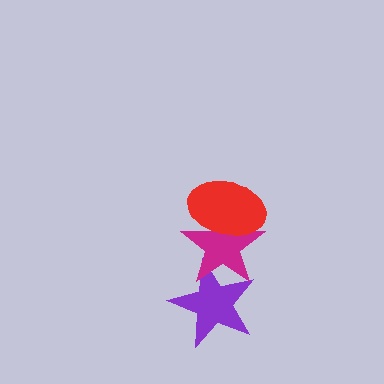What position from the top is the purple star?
The purple star is 3rd from the top.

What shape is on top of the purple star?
The magenta star is on top of the purple star.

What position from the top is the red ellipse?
The red ellipse is 1st from the top.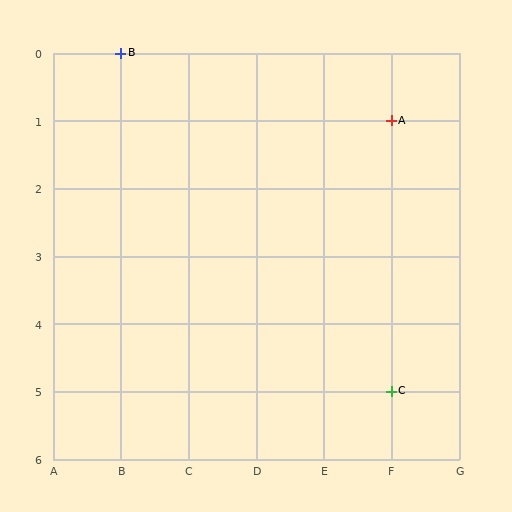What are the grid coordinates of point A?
Point A is at grid coordinates (F, 1).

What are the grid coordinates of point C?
Point C is at grid coordinates (F, 5).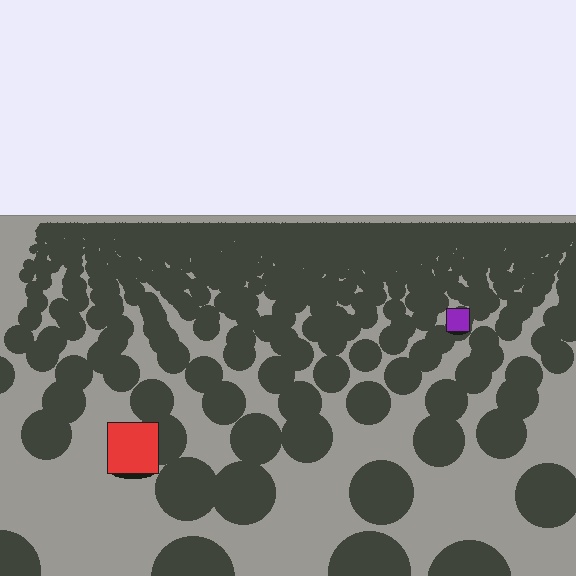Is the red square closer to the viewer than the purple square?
Yes. The red square is closer — you can tell from the texture gradient: the ground texture is coarser near it.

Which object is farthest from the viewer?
The purple square is farthest from the viewer. It appears smaller and the ground texture around it is denser.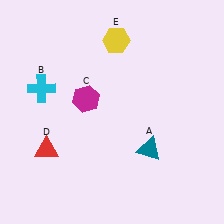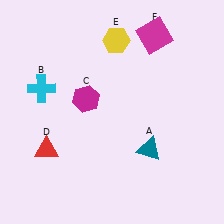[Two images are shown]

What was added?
A magenta square (F) was added in Image 2.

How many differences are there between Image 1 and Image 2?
There is 1 difference between the two images.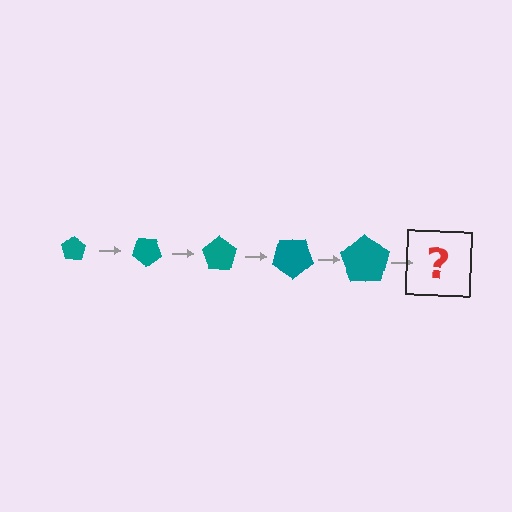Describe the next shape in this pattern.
It should be a pentagon, larger than the previous one and rotated 175 degrees from the start.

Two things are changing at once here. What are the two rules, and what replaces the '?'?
The two rules are that the pentagon grows larger each step and it rotates 35 degrees each step. The '?' should be a pentagon, larger than the previous one and rotated 175 degrees from the start.